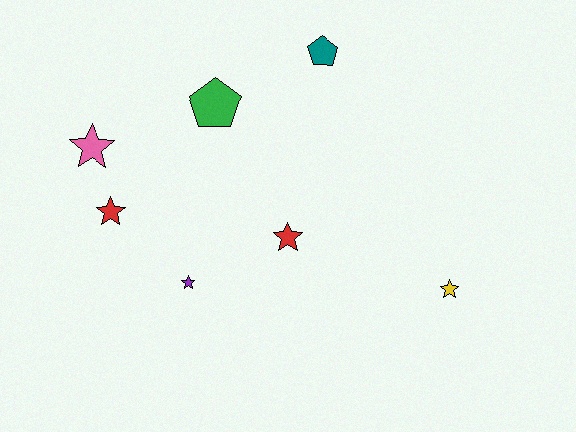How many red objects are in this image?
There are 2 red objects.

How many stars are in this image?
There are 5 stars.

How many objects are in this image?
There are 7 objects.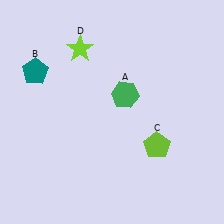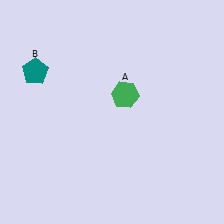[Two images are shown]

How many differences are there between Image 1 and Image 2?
There are 2 differences between the two images.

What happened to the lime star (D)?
The lime star (D) was removed in Image 2. It was in the top-left area of Image 1.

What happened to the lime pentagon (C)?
The lime pentagon (C) was removed in Image 2. It was in the bottom-right area of Image 1.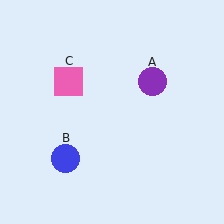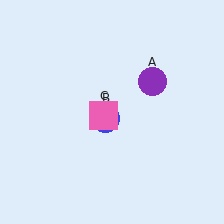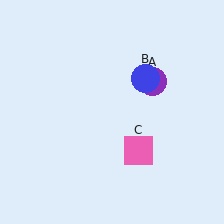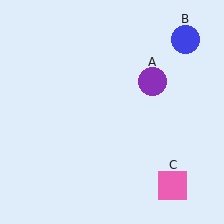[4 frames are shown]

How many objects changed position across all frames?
2 objects changed position: blue circle (object B), pink square (object C).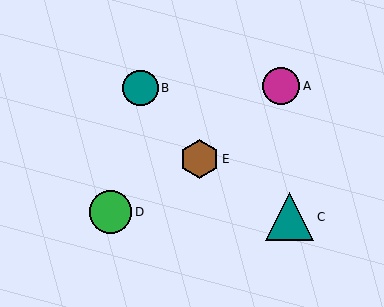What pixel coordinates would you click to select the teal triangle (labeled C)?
Click at (290, 217) to select the teal triangle C.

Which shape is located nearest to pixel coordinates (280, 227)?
The teal triangle (labeled C) at (290, 217) is nearest to that location.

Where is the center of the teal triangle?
The center of the teal triangle is at (290, 217).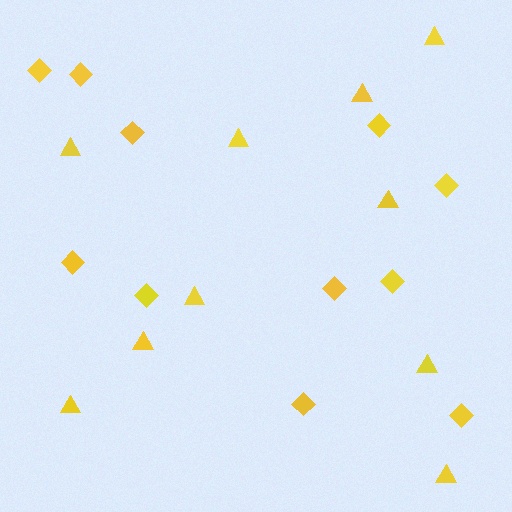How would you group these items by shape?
There are 2 groups: one group of diamonds (11) and one group of triangles (10).